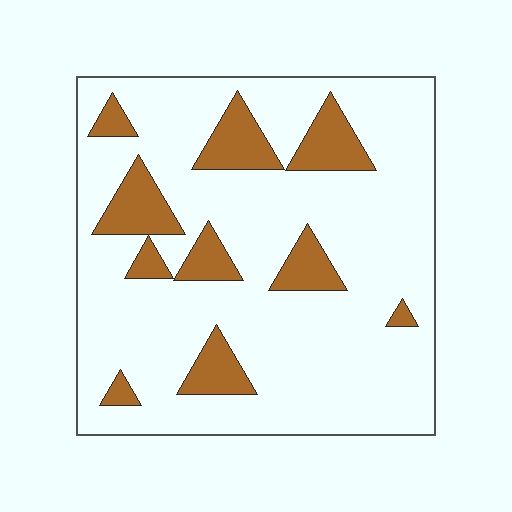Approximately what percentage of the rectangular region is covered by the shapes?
Approximately 20%.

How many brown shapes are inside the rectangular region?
10.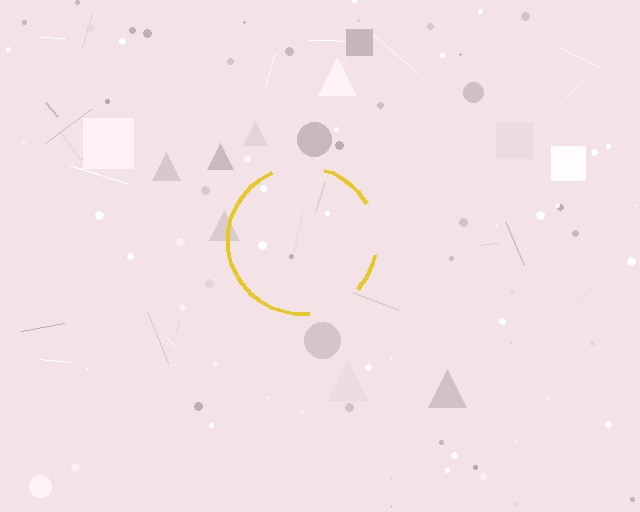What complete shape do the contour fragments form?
The contour fragments form a circle.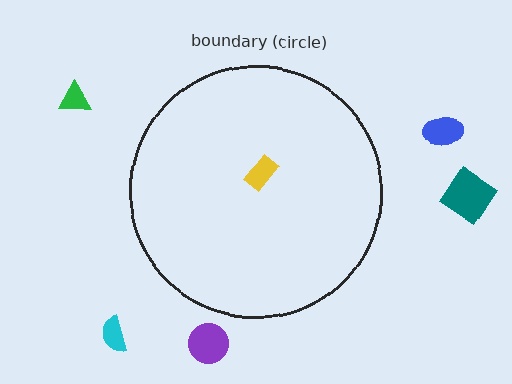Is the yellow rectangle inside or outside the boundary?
Inside.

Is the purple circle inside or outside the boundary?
Outside.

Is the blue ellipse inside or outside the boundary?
Outside.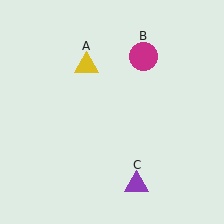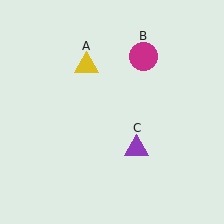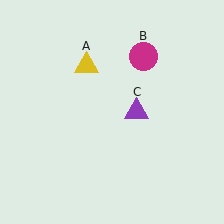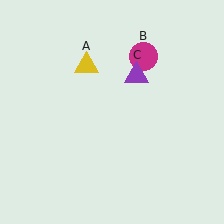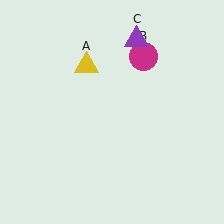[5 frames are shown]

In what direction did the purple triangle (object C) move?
The purple triangle (object C) moved up.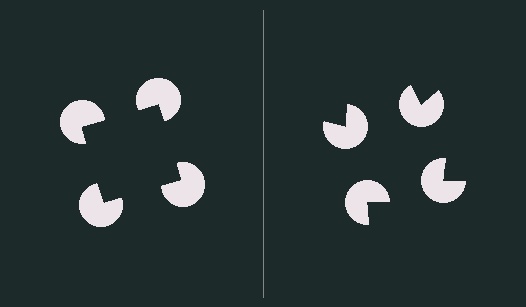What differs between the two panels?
The pac-man discs are positioned identically on both sides; only the wedge orientations differ. On the left they align to a square; on the right they are misaligned.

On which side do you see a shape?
An illusory square appears on the left side. On the right side the wedge cuts are rotated, so no coherent shape forms.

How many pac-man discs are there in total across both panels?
8 — 4 on each side.